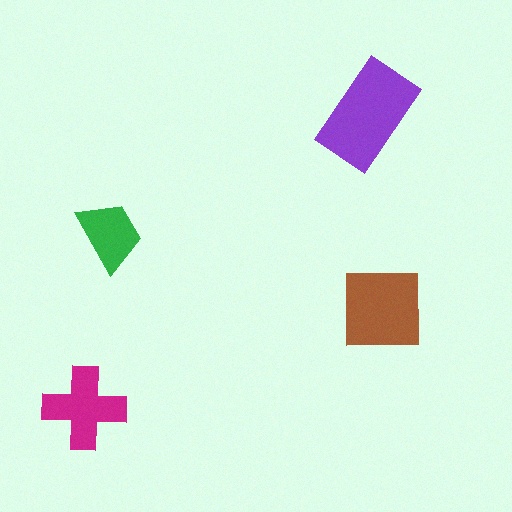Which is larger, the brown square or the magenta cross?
The brown square.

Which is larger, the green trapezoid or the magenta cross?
The magenta cross.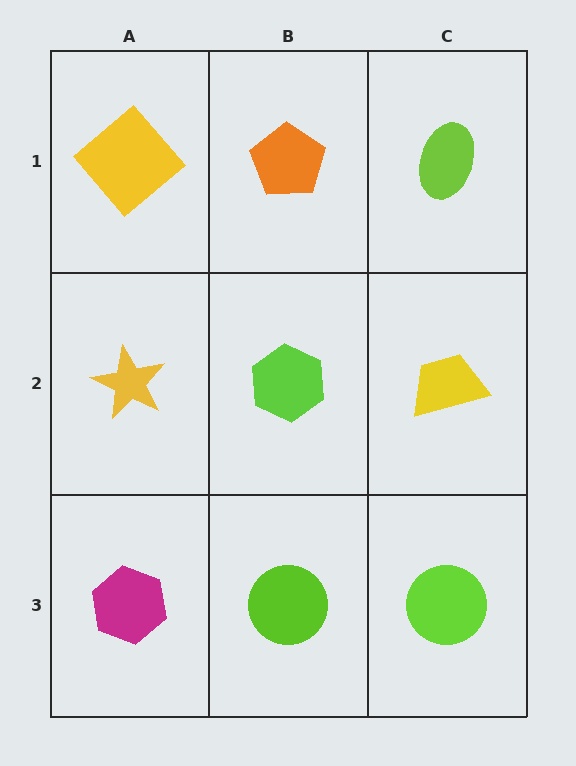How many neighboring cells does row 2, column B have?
4.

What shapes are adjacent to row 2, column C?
A lime ellipse (row 1, column C), a lime circle (row 3, column C), a lime hexagon (row 2, column B).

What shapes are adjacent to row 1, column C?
A yellow trapezoid (row 2, column C), an orange pentagon (row 1, column B).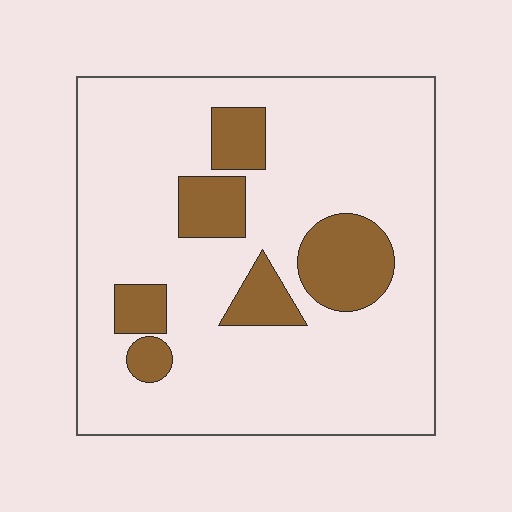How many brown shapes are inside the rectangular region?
6.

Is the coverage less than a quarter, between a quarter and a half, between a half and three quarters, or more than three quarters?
Less than a quarter.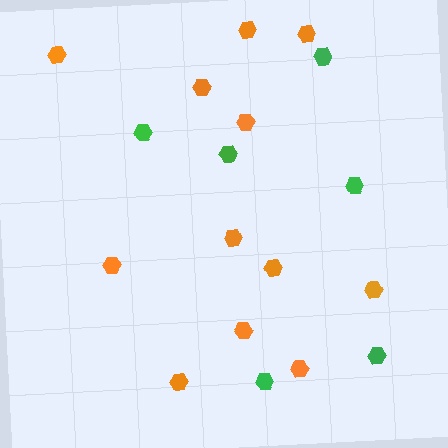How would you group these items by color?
There are 2 groups: one group of green hexagons (6) and one group of orange hexagons (12).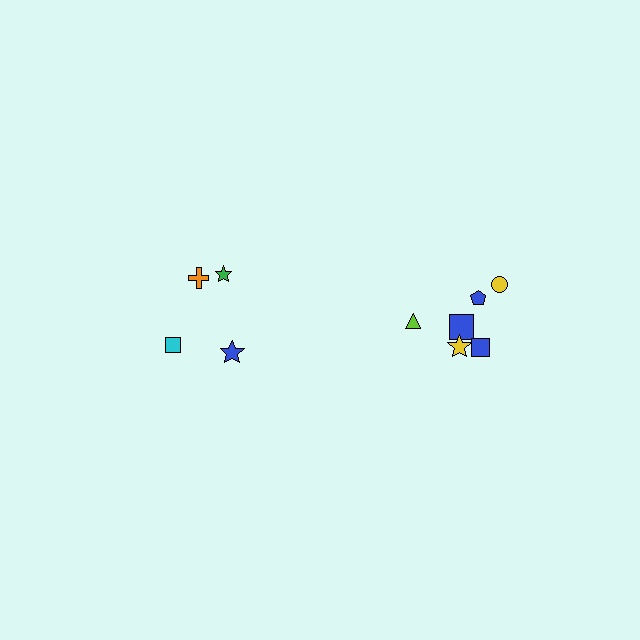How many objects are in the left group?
There are 4 objects.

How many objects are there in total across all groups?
There are 10 objects.